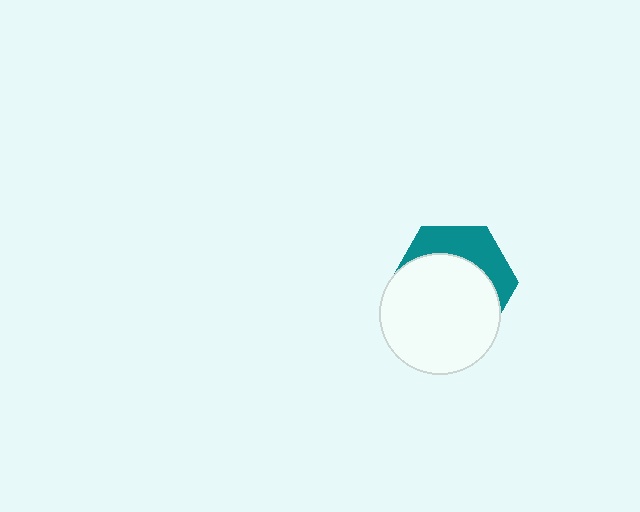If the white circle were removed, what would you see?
You would see the complete teal hexagon.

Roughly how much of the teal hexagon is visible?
A small part of it is visible (roughly 34%).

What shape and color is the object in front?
The object in front is a white circle.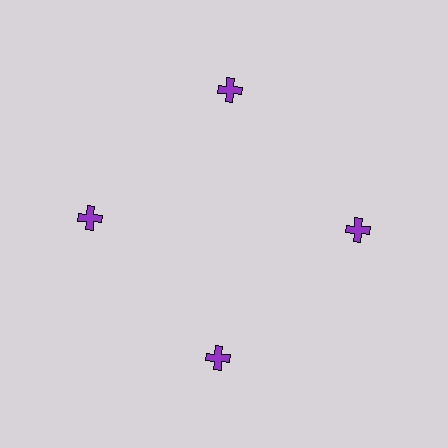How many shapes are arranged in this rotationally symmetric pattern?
There are 4 shapes, arranged in 4 groups of 1.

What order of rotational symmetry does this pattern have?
This pattern has 4-fold rotational symmetry.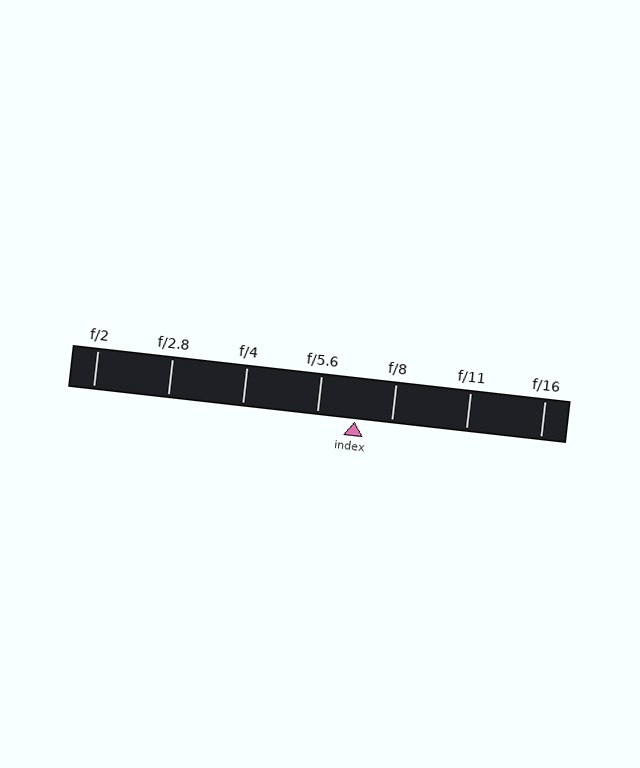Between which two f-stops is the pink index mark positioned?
The index mark is between f/5.6 and f/8.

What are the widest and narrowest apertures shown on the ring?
The widest aperture shown is f/2 and the narrowest is f/16.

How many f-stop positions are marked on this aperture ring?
There are 7 f-stop positions marked.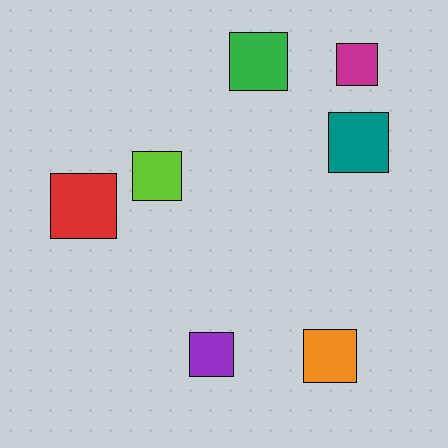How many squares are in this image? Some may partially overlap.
There are 7 squares.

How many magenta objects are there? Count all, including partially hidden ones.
There is 1 magenta object.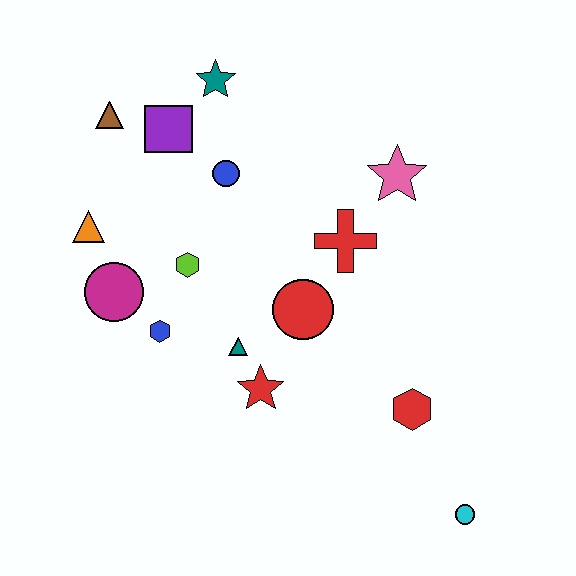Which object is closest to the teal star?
The purple square is closest to the teal star.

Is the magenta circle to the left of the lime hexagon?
Yes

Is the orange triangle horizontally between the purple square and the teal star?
No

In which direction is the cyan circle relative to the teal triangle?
The cyan circle is to the right of the teal triangle.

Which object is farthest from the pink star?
The cyan circle is farthest from the pink star.